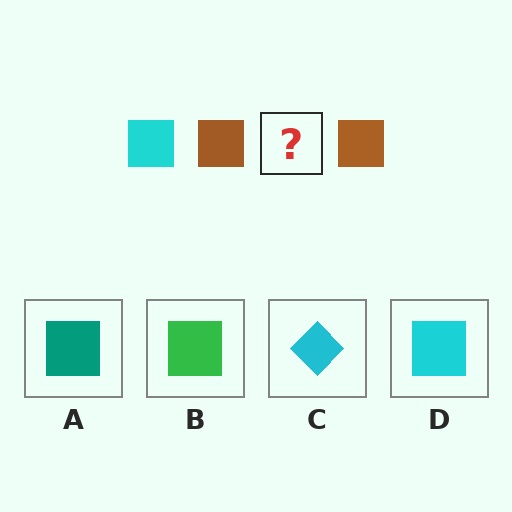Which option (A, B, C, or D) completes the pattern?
D.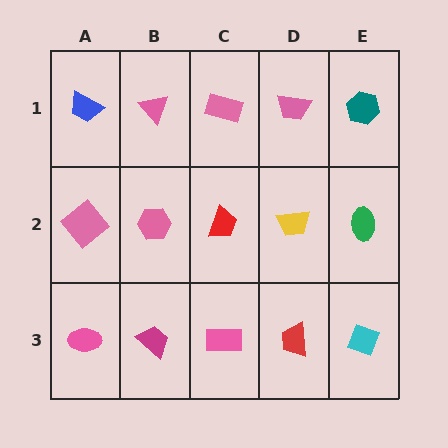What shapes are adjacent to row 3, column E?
A green ellipse (row 2, column E), a red trapezoid (row 3, column D).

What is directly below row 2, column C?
A pink rectangle.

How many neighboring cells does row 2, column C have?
4.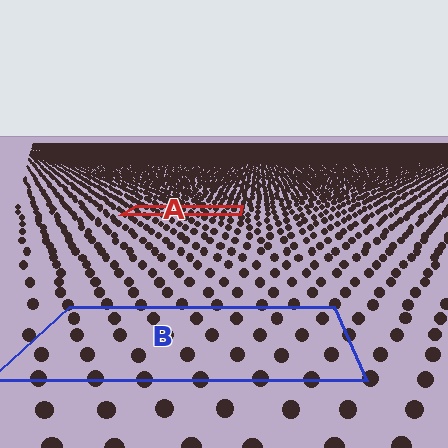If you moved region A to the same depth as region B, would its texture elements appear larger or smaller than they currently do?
They would appear larger. At a closer depth, the same texture elements are projected at a bigger on-screen size.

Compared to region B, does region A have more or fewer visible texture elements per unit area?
Region A has more texture elements per unit area — they are packed more densely because it is farther away.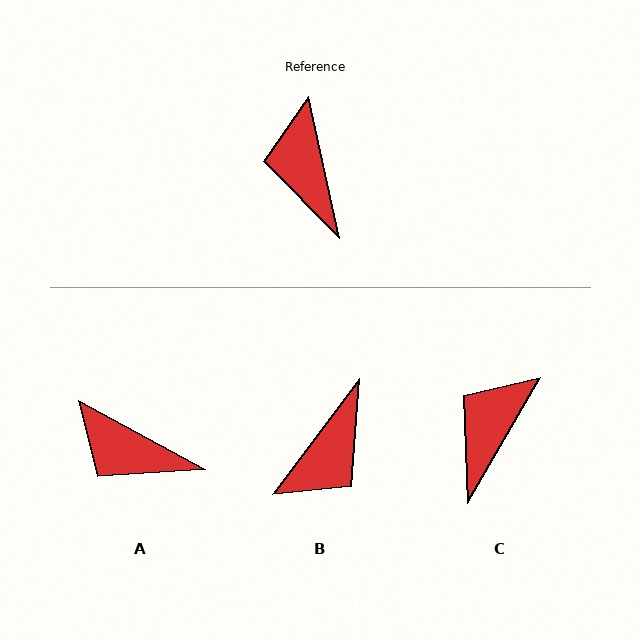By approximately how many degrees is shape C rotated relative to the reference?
Approximately 42 degrees clockwise.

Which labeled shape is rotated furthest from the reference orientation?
B, about 131 degrees away.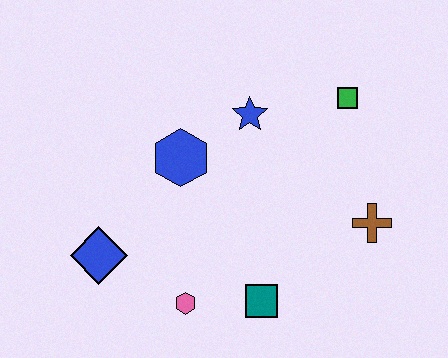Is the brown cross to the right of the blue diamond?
Yes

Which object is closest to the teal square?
The pink hexagon is closest to the teal square.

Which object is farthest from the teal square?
The green square is farthest from the teal square.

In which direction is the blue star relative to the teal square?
The blue star is above the teal square.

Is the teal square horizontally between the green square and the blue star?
Yes